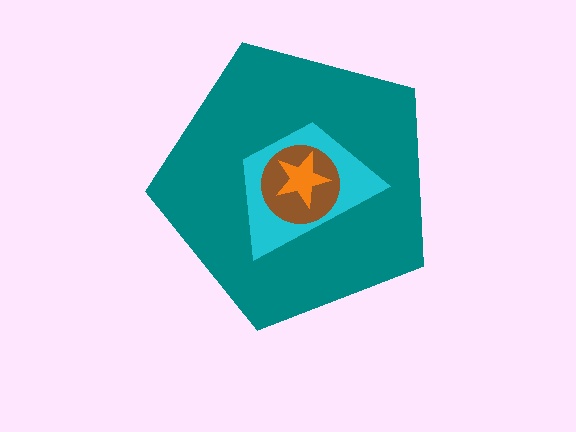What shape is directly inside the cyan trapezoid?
The brown circle.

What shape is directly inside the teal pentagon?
The cyan trapezoid.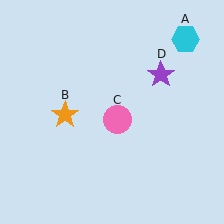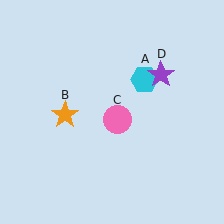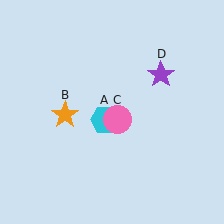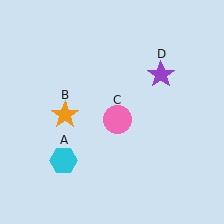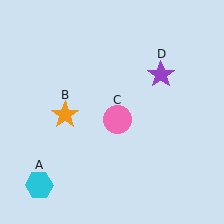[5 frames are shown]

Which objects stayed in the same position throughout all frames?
Orange star (object B) and pink circle (object C) and purple star (object D) remained stationary.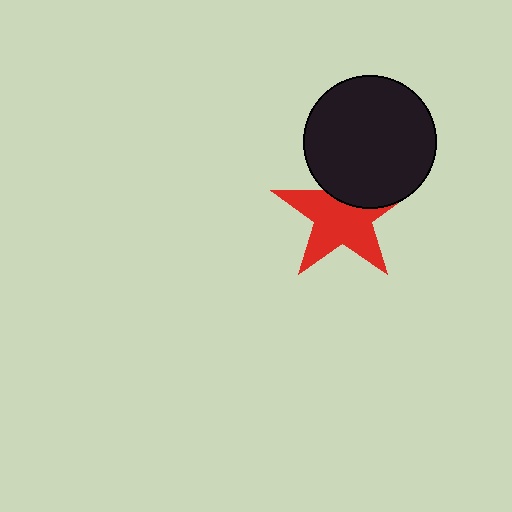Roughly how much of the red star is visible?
Most of it is visible (roughly 68%).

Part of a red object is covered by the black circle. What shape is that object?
It is a star.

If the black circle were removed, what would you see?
You would see the complete red star.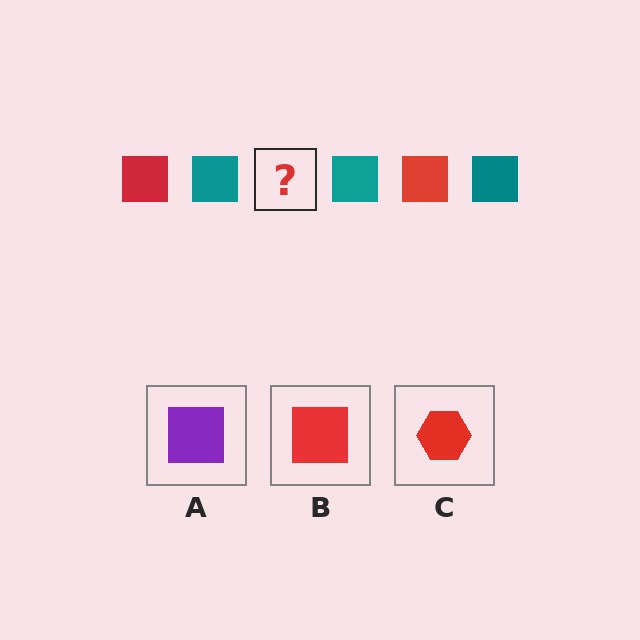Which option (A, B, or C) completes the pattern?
B.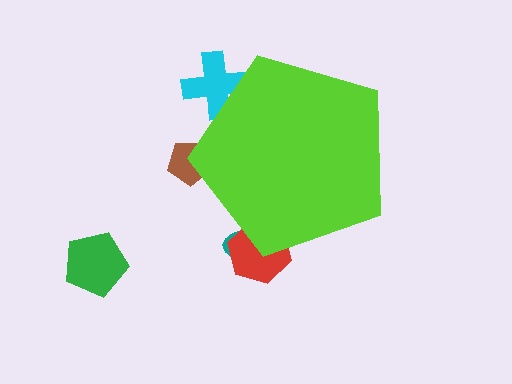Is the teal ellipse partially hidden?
Yes, the teal ellipse is partially hidden behind the lime pentagon.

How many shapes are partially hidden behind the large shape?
4 shapes are partially hidden.